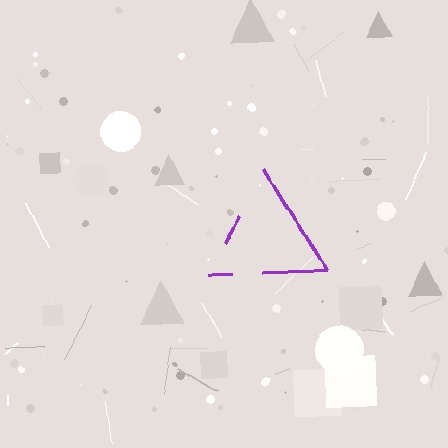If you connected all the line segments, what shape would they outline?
They would outline a triangle.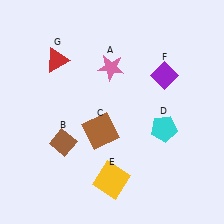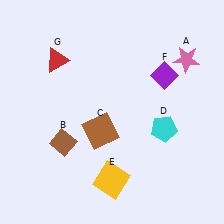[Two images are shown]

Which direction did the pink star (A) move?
The pink star (A) moved right.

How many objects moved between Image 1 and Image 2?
1 object moved between the two images.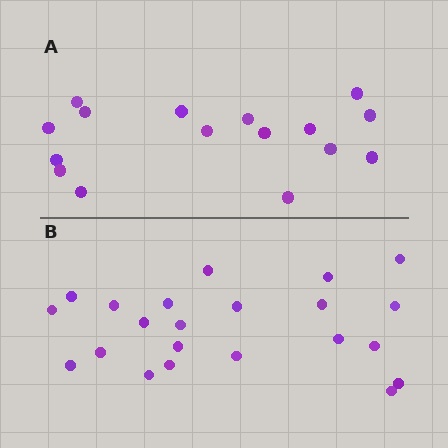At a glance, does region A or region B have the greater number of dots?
Region B (the bottom region) has more dots.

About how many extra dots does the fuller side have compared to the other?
Region B has about 6 more dots than region A.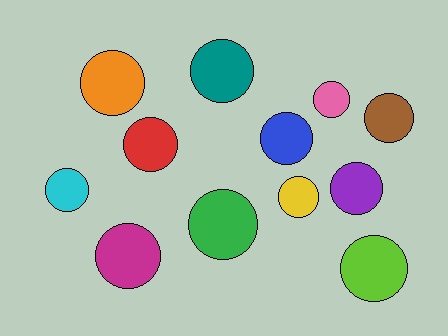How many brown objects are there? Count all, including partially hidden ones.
There is 1 brown object.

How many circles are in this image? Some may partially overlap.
There are 12 circles.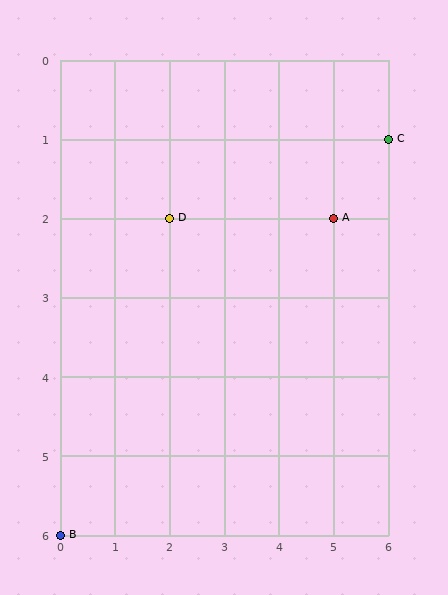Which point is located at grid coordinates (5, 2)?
Point A is at (5, 2).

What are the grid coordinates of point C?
Point C is at grid coordinates (6, 1).